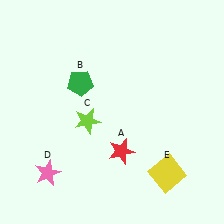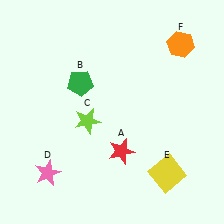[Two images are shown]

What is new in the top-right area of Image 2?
An orange hexagon (F) was added in the top-right area of Image 2.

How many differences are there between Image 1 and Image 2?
There is 1 difference between the two images.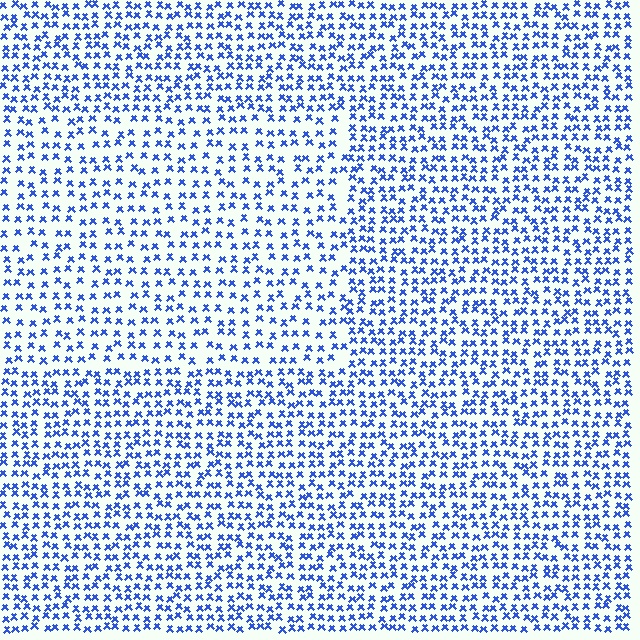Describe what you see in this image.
The image contains small blue elements arranged at two different densities. A rectangle-shaped region is visible where the elements are less densely packed than the surrounding area.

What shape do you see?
I see a rectangle.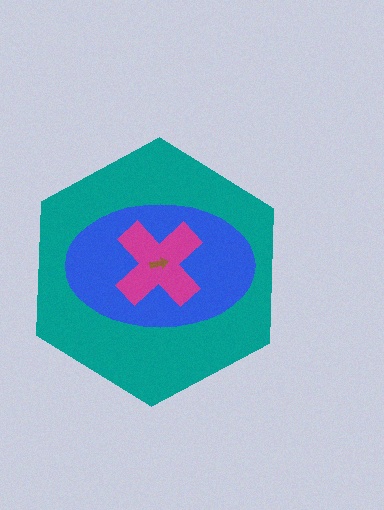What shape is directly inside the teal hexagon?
The blue ellipse.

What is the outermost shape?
The teal hexagon.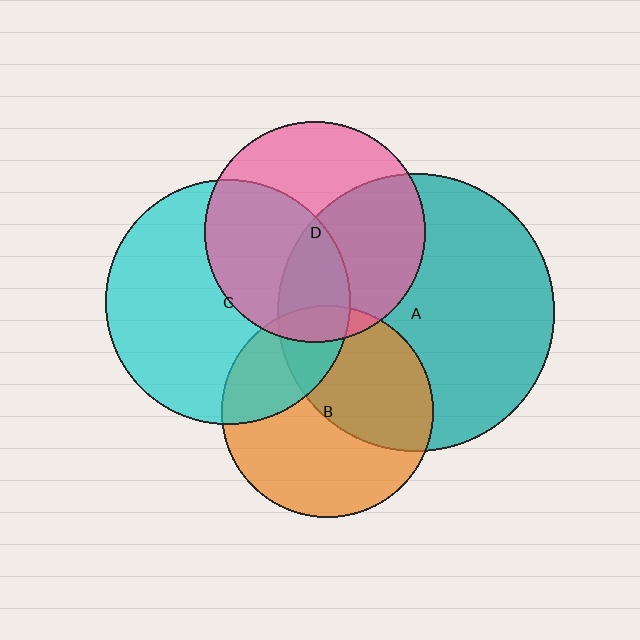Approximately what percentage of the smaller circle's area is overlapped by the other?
Approximately 20%.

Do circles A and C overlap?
Yes.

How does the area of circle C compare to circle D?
Approximately 1.2 times.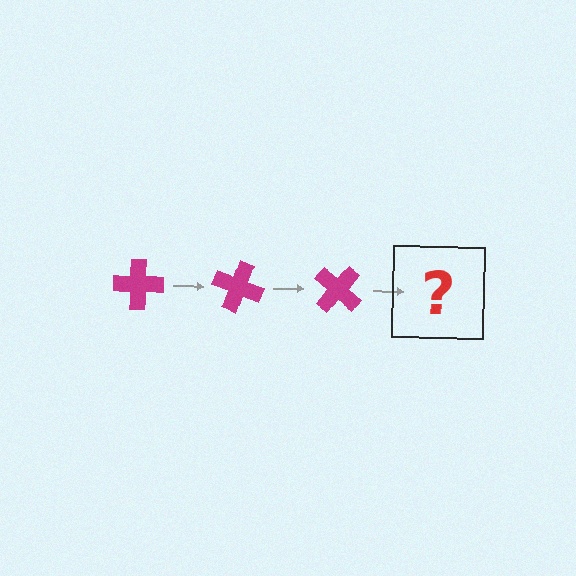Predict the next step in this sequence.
The next step is a magenta cross rotated 60 degrees.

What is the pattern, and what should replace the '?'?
The pattern is that the cross rotates 20 degrees each step. The '?' should be a magenta cross rotated 60 degrees.